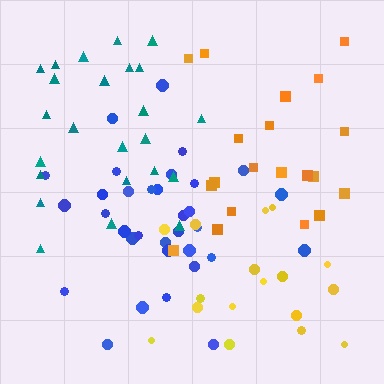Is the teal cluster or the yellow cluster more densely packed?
Teal.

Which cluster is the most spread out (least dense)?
Orange.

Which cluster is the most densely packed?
Blue.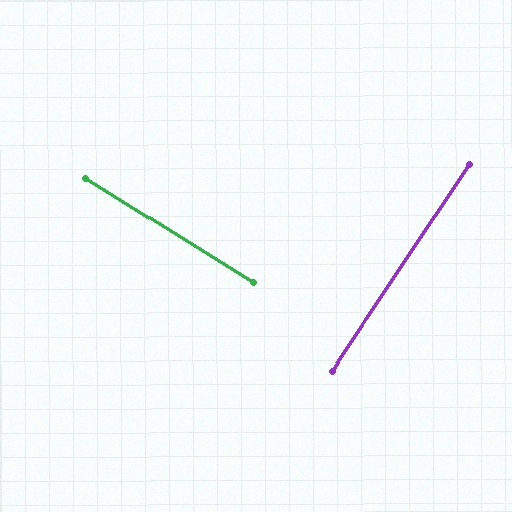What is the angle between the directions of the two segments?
Approximately 88 degrees.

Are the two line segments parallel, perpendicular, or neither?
Perpendicular — they meet at approximately 88°.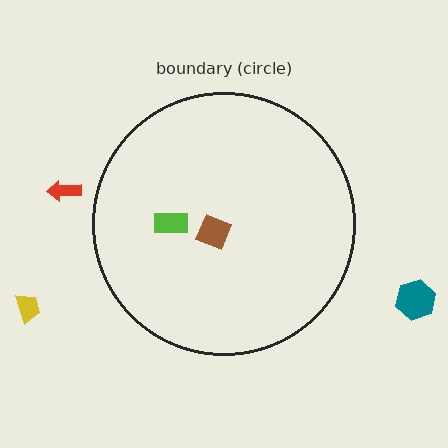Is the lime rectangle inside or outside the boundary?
Inside.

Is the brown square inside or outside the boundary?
Inside.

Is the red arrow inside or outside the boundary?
Outside.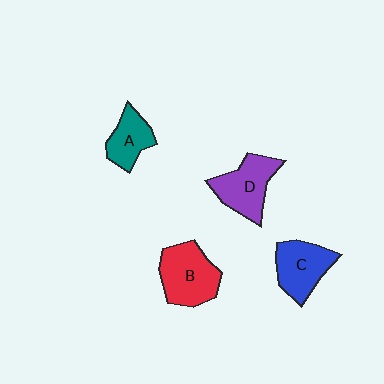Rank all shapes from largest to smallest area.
From largest to smallest: B (red), D (purple), C (blue), A (teal).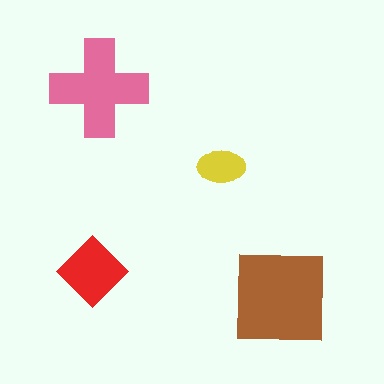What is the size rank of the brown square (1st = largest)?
1st.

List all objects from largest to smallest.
The brown square, the pink cross, the red diamond, the yellow ellipse.